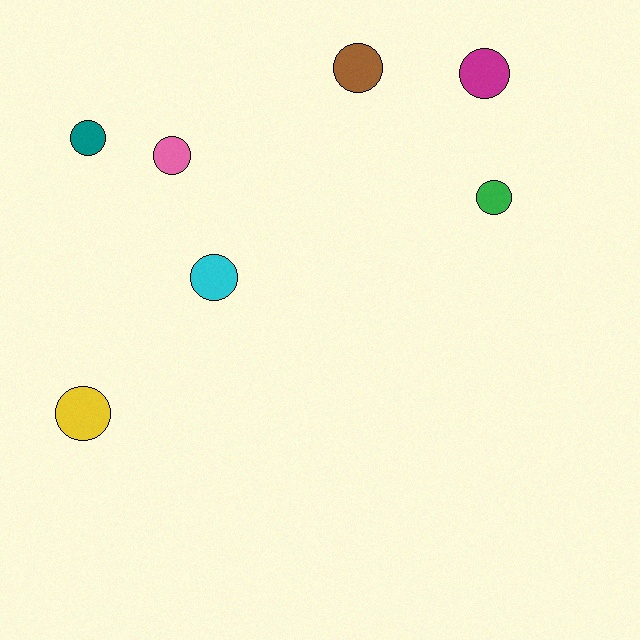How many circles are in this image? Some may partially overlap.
There are 7 circles.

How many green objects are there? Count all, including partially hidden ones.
There is 1 green object.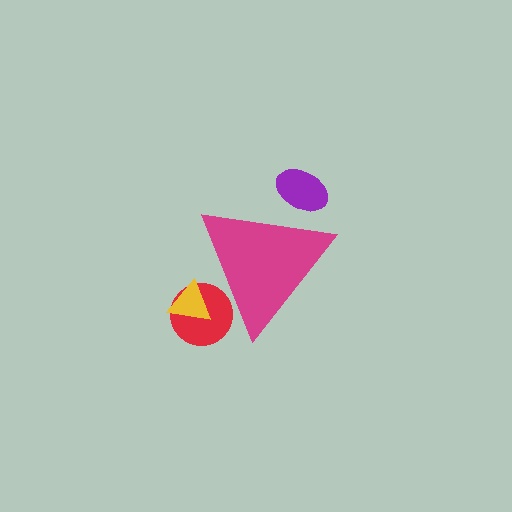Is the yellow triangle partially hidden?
Yes, the yellow triangle is partially hidden behind the magenta triangle.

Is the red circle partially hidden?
Yes, the red circle is partially hidden behind the magenta triangle.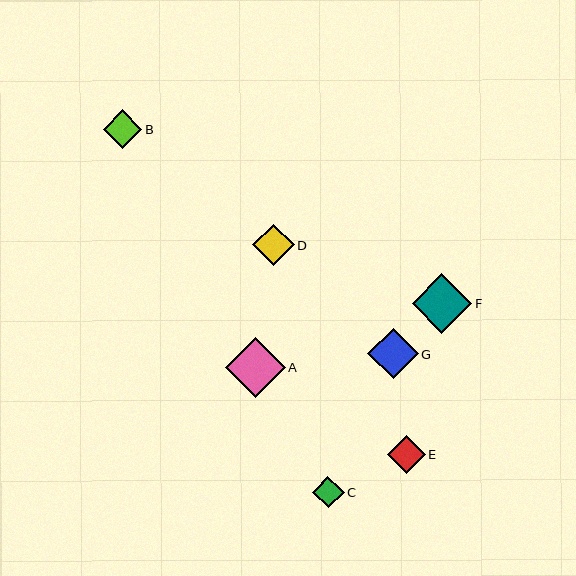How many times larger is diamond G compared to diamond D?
Diamond G is approximately 1.2 times the size of diamond D.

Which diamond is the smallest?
Diamond C is the smallest with a size of approximately 32 pixels.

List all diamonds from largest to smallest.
From largest to smallest: A, F, G, D, B, E, C.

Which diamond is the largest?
Diamond A is the largest with a size of approximately 60 pixels.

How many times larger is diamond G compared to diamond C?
Diamond G is approximately 1.6 times the size of diamond C.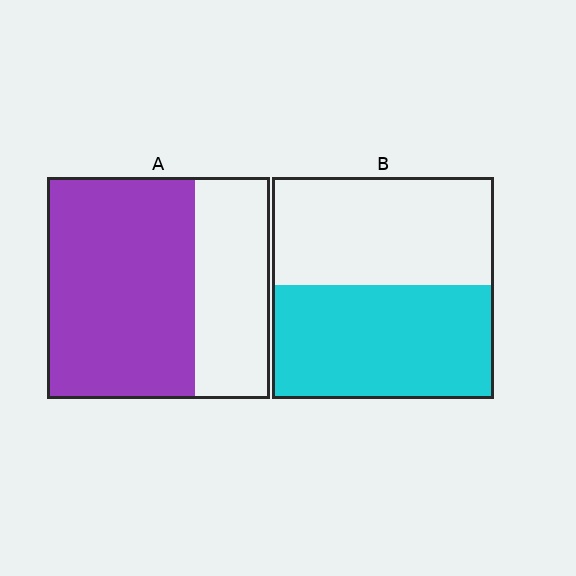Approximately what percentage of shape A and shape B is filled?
A is approximately 65% and B is approximately 50%.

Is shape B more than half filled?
Roughly half.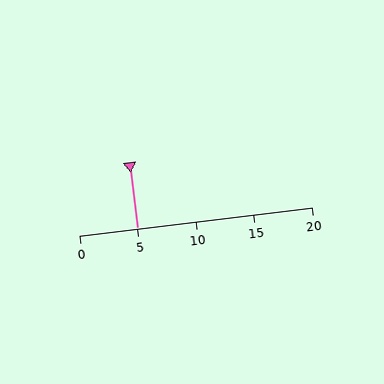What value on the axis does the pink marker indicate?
The marker indicates approximately 5.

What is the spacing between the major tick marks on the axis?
The major ticks are spaced 5 apart.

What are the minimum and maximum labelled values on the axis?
The axis runs from 0 to 20.